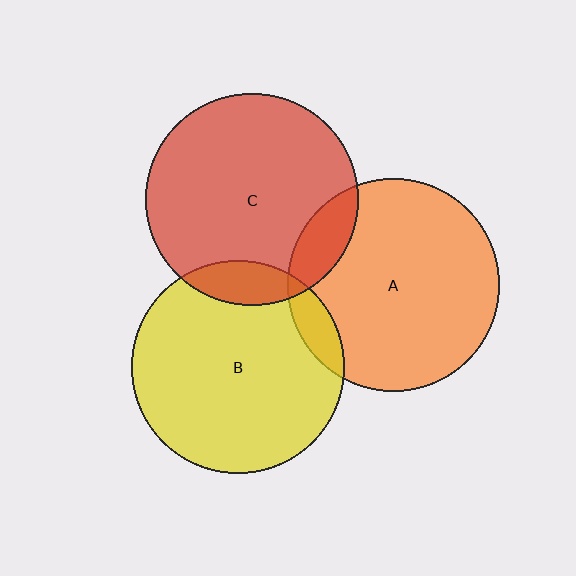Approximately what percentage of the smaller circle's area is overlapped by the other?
Approximately 10%.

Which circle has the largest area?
Circle B (yellow).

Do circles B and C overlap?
Yes.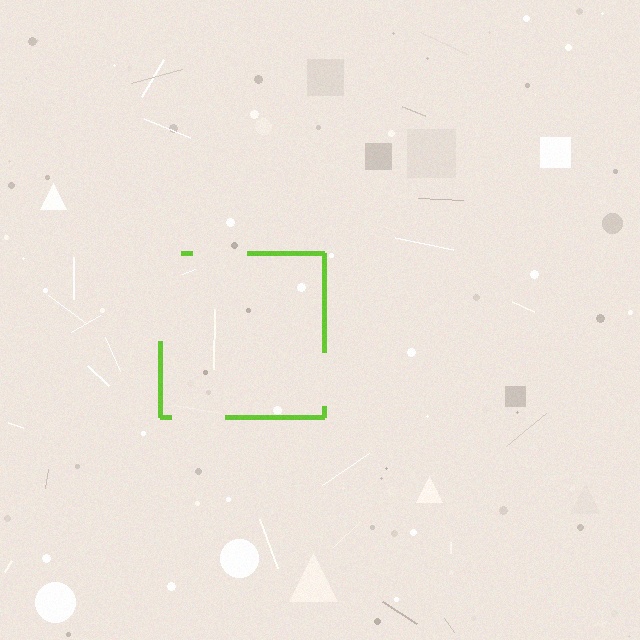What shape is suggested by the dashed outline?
The dashed outline suggests a square.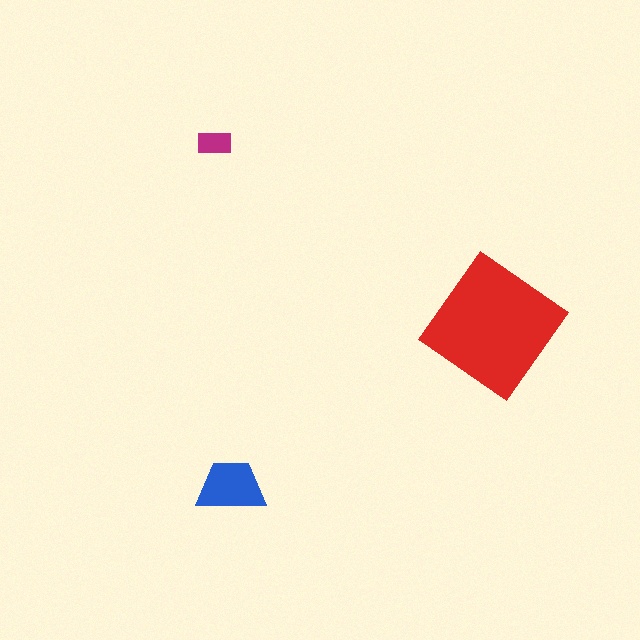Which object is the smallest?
The magenta rectangle.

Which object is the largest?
The red diamond.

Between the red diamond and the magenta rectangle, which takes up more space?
The red diamond.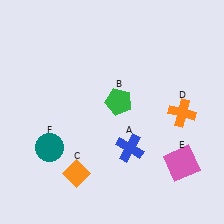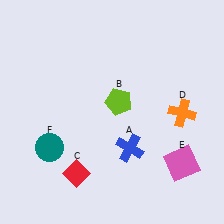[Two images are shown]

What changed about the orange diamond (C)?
In Image 1, C is orange. In Image 2, it changed to red.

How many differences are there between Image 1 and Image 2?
There are 2 differences between the two images.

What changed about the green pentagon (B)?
In Image 1, B is green. In Image 2, it changed to lime.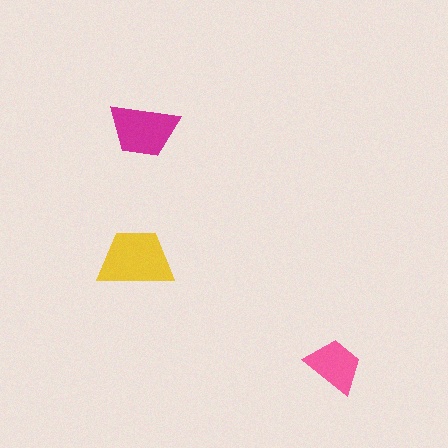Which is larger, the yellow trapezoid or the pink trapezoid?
The yellow one.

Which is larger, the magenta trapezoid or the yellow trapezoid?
The yellow one.